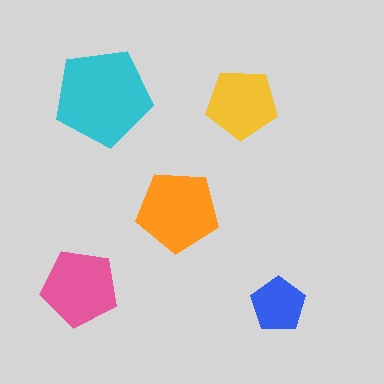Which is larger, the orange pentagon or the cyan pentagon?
The cyan one.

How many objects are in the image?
There are 5 objects in the image.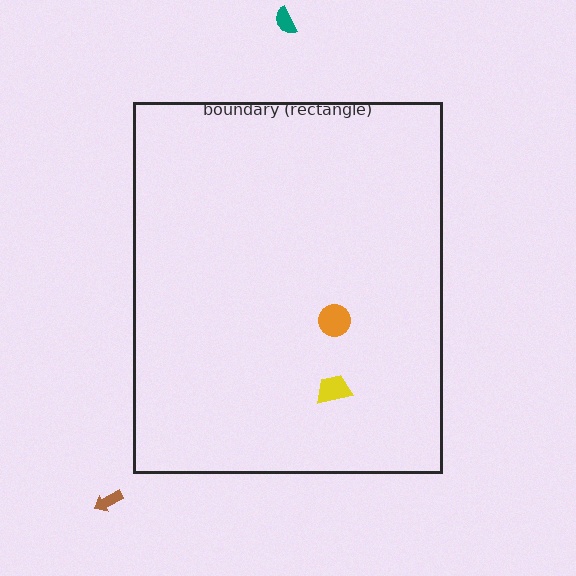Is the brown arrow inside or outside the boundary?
Outside.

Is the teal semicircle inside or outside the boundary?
Outside.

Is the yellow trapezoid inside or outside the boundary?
Inside.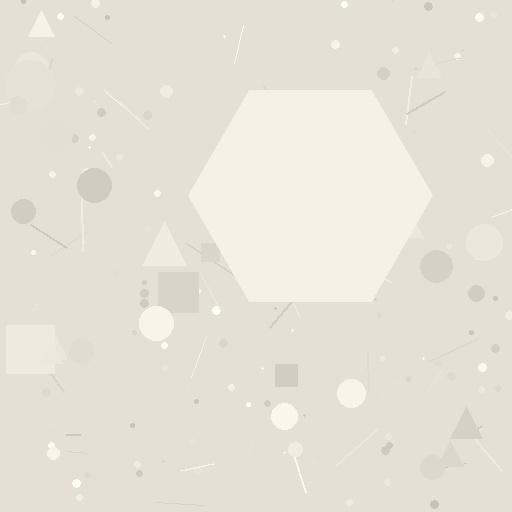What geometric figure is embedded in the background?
A hexagon is embedded in the background.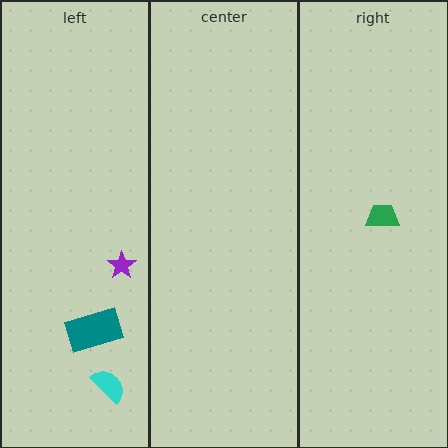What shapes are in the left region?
The cyan semicircle, the teal rectangle, the purple star.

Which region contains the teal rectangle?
The left region.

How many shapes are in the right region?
1.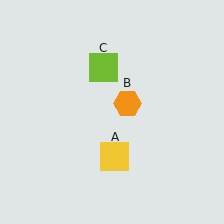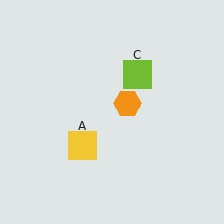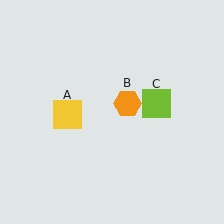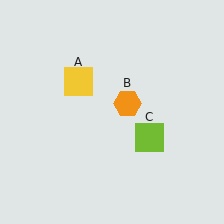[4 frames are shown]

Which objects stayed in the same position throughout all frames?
Orange hexagon (object B) remained stationary.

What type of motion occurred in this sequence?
The yellow square (object A), lime square (object C) rotated clockwise around the center of the scene.